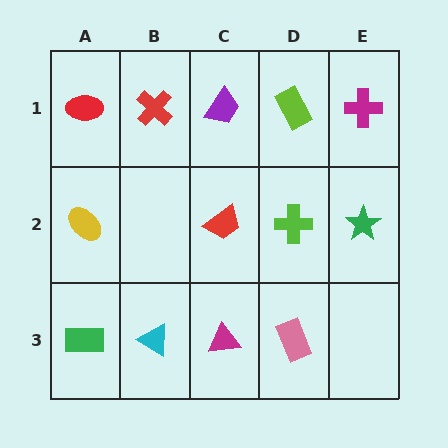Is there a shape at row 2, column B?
No, that cell is empty.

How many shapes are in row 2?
4 shapes.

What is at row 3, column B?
A cyan triangle.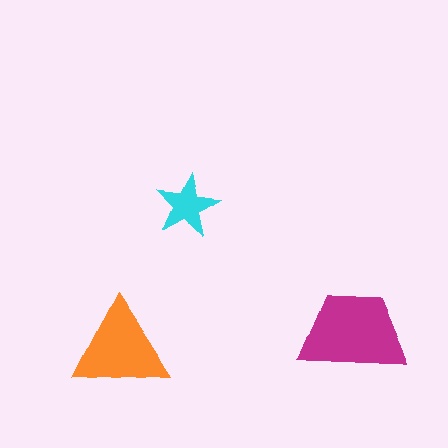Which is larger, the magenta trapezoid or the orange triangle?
The magenta trapezoid.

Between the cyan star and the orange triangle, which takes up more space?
The orange triangle.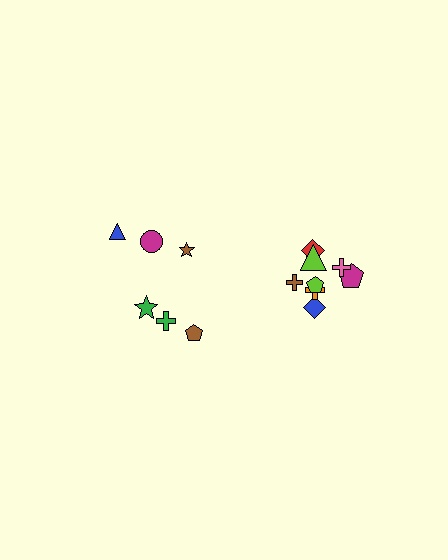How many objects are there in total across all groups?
There are 14 objects.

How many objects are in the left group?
There are 6 objects.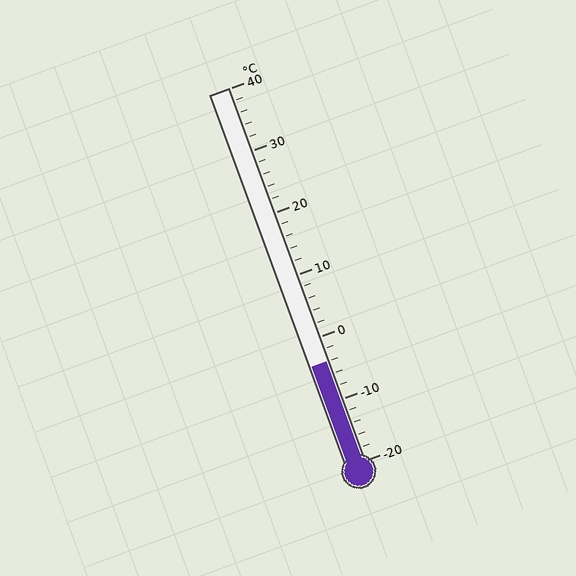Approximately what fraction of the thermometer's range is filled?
The thermometer is filled to approximately 25% of its range.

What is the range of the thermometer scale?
The thermometer scale ranges from -20°C to 40°C.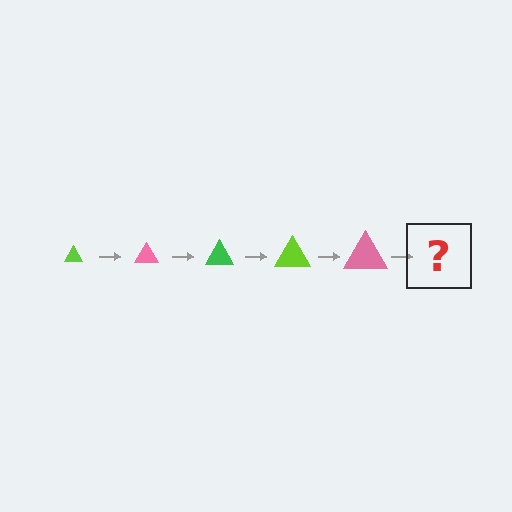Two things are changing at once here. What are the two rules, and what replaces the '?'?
The two rules are that the triangle grows larger each step and the color cycles through lime, pink, and green. The '?' should be a green triangle, larger than the previous one.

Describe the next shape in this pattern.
It should be a green triangle, larger than the previous one.